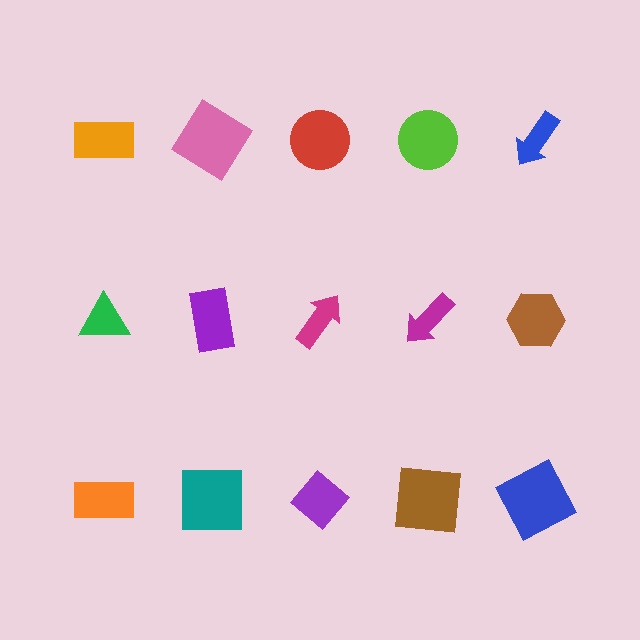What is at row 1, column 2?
A pink diamond.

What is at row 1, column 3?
A red circle.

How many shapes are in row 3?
5 shapes.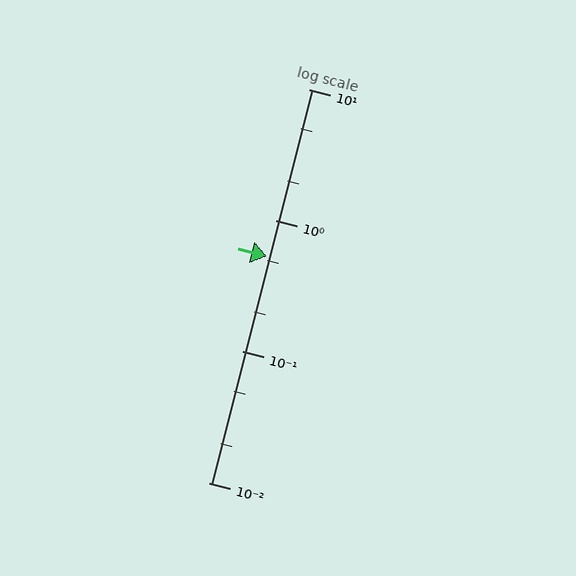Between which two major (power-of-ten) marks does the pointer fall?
The pointer is between 0.1 and 1.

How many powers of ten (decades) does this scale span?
The scale spans 3 decades, from 0.01 to 10.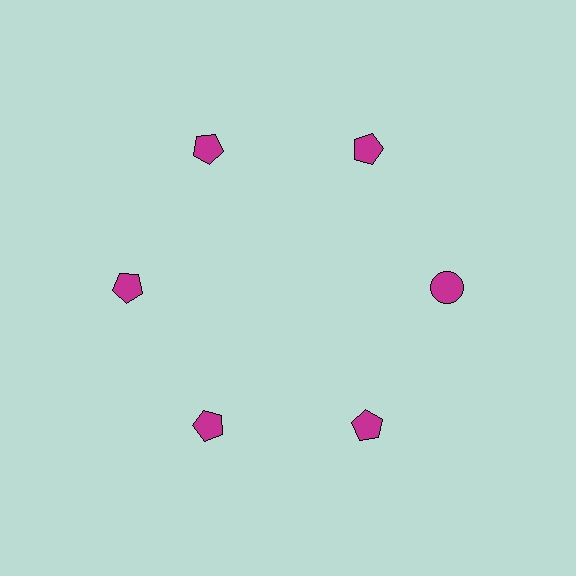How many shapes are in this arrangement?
There are 6 shapes arranged in a ring pattern.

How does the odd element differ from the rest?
It has a different shape: circle instead of pentagon.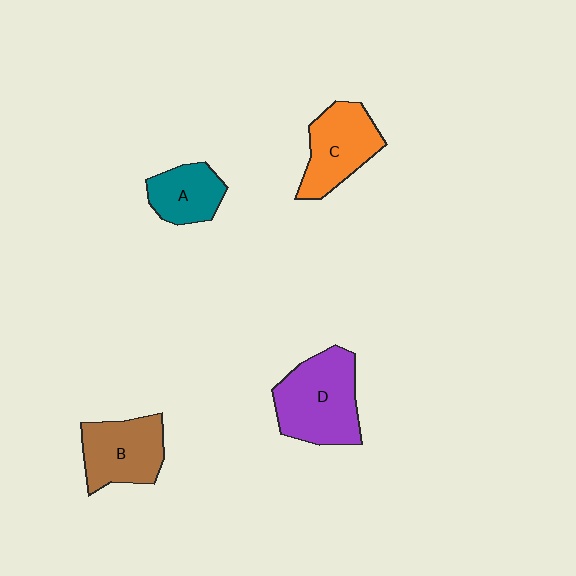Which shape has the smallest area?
Shape A (teal).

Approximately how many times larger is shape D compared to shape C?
Approximately 1.3 times.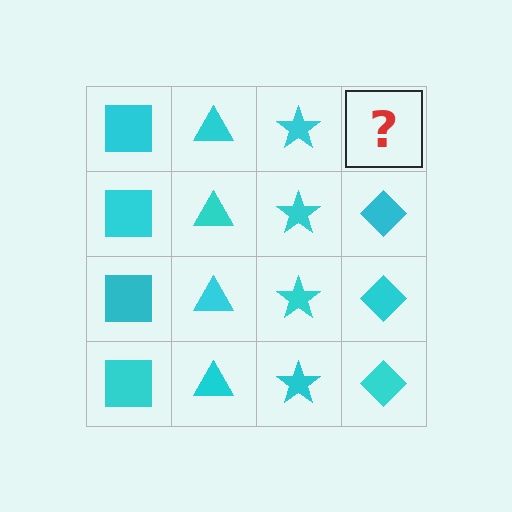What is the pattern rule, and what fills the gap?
The rule is that each column has a consistent shape. The gap should be filled with a cyan diamond.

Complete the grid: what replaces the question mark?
The question mark should be replaced with a cyan diamond.